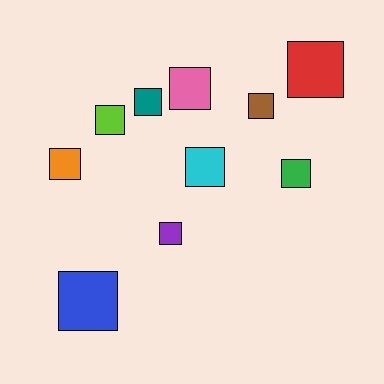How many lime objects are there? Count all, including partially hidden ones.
There is 1 lime object.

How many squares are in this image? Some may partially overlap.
There are 10 squares.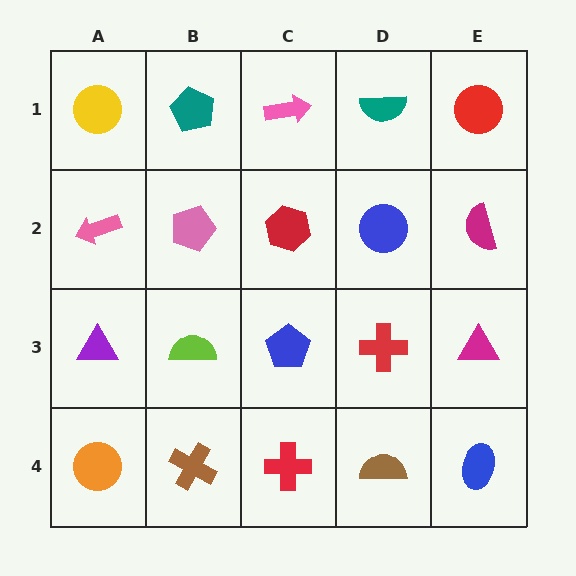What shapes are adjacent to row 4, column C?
A blue pentagon (row 3, column C), a brown cross (row 4, column B), a brown semicircle (row 4, column D).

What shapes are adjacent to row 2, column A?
A yellow circle (row 1, column A), a purple triangle (row 3, column A), a pink pentagon (row 2, column B).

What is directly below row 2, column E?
A magenta triangle.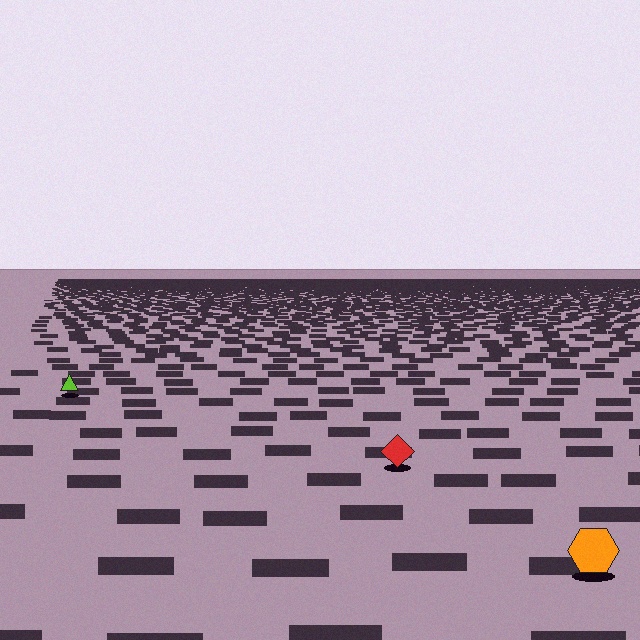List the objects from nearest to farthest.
From nearest to farthest: the orange hexagon, the red diamond, the lime triangle.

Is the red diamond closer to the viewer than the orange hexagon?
No. The orange hexagon is closer — you can tell from the texture gradient: the ground texture is coarser near it.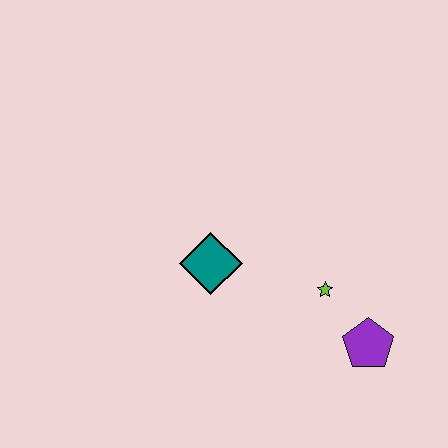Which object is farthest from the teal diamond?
The purple pentagon is farthest from the teal diamond.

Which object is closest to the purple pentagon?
The lime star is closest to the purple pentagon.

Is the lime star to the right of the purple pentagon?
No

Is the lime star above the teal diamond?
No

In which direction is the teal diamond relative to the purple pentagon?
The teal diamond is to the left of the purple pentagon.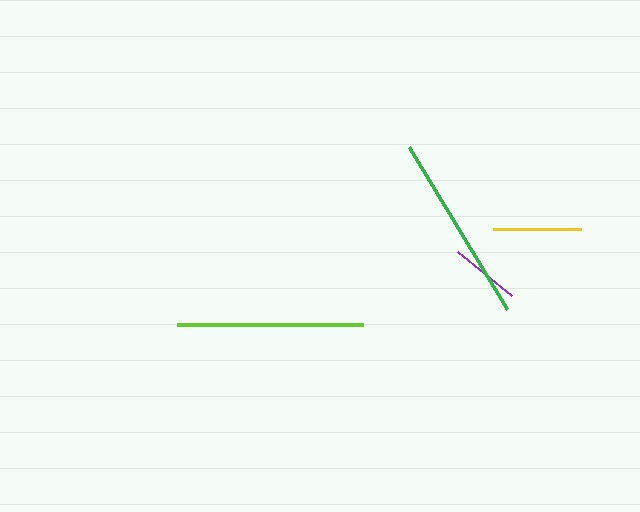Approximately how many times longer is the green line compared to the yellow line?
The green line is approximately 2.1 times the length of the yellow line.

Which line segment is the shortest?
The purple line is the shortest at approximately 70 pixels.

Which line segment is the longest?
The green line is the longest at approximately 189 pixels.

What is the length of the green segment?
The green segment is approximately 189 pixels long.